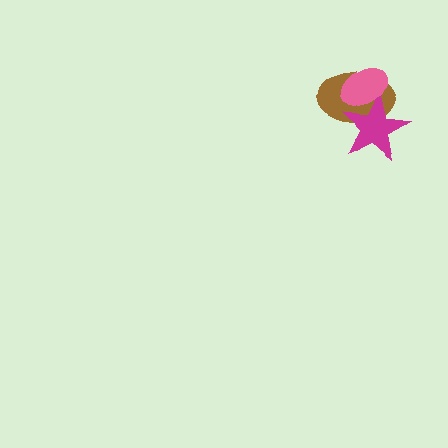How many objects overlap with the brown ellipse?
2 objects overlap with the brown ellipse.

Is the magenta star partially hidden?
Yes, it is partially covered by another shape.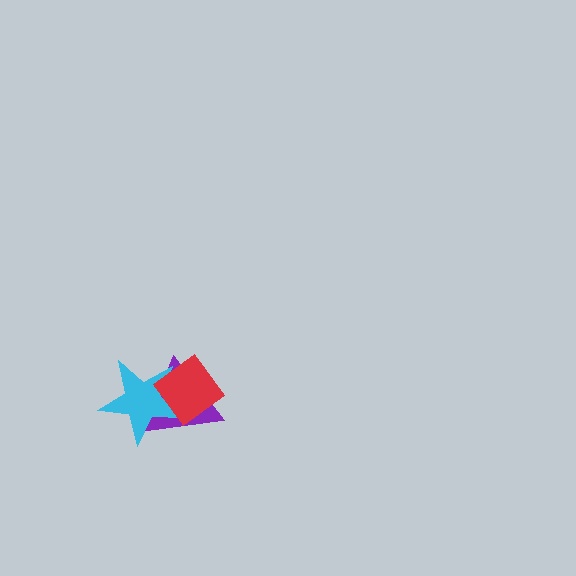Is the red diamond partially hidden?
No, no other shape covers it.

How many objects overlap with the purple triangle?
2 objects overlap with the purple triangle.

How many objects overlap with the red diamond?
2 objects overlap with the red diamond.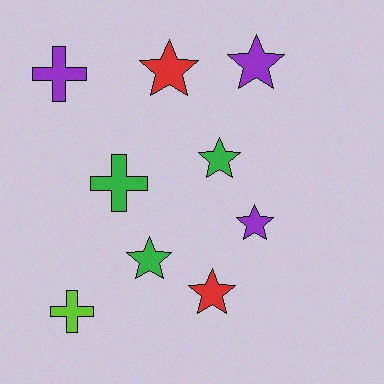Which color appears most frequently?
Green, with 3 objects.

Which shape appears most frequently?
Star, with 6 objects.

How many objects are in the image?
There are 9 objects.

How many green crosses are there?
There is 1 green cross.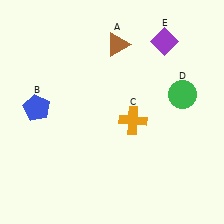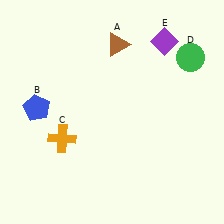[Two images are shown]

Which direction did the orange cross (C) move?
The orange cross (C) moved left.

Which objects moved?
The objects that moved are: the orange cross (C), the green circle (D).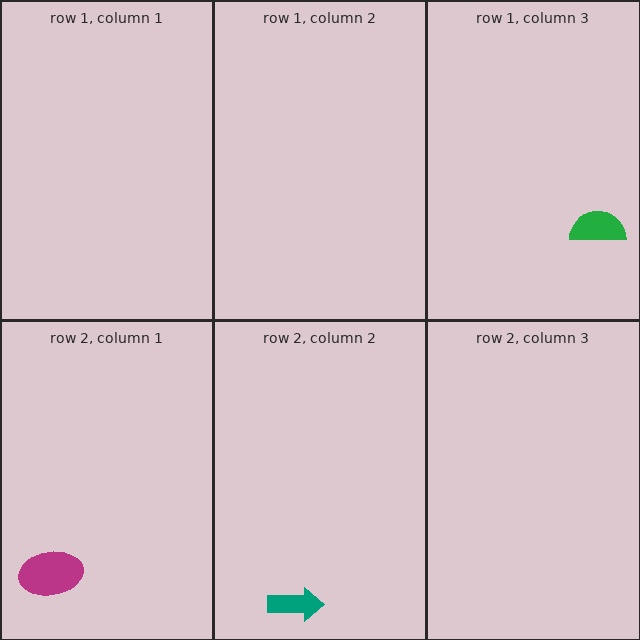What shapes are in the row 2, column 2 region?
The teal arrow.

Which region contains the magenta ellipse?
The row 2, column 1 region.